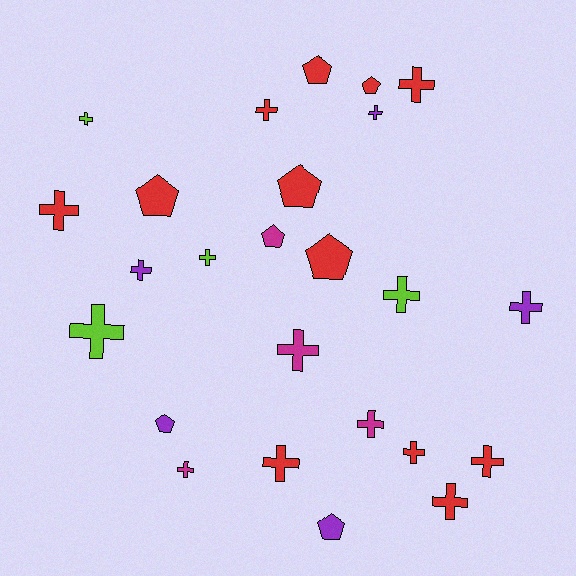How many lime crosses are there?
There are 4 lime crosses.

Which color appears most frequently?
Red, with 12 objects.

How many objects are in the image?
There are 25 objects.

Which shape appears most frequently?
Cross, with 17 objects.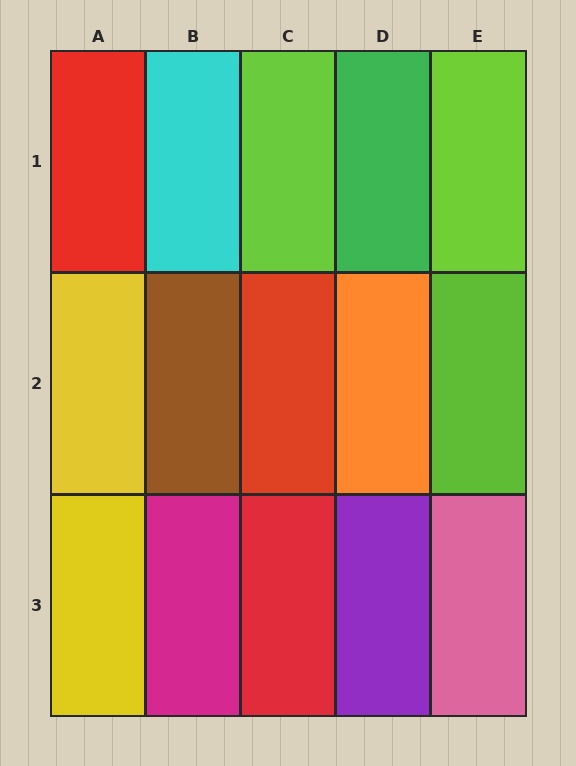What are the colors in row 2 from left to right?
Yellow, brown, red, orange, lime.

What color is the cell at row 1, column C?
Lime.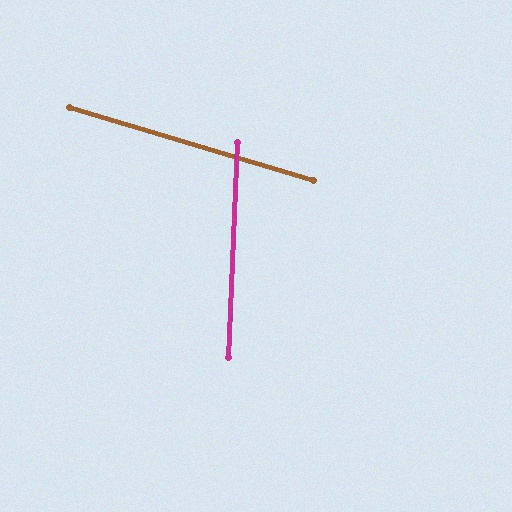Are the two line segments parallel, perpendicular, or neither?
Neither parallel nor perpendicular — they differ by about 76°.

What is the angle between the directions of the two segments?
Approximately 76 degrees.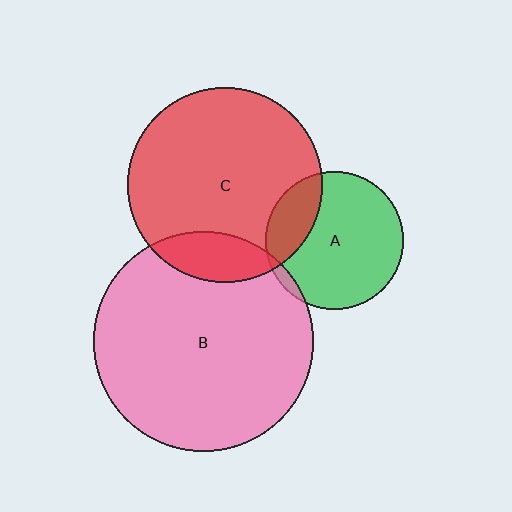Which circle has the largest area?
Circle B (pink).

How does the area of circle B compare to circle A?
Approximately 2.5 times.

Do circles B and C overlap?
Yes.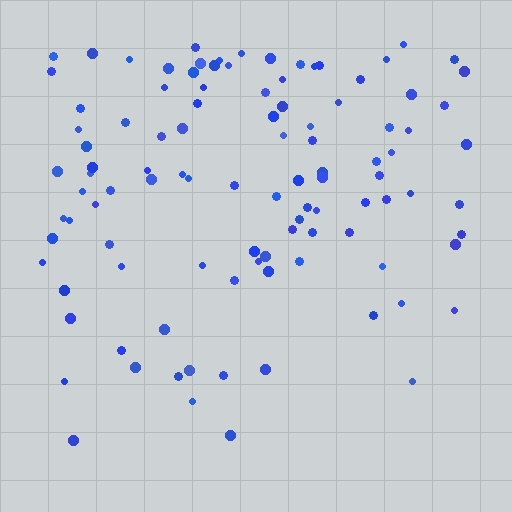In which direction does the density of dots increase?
From bottom to top, with the top side densest.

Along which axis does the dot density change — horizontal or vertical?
Vertical.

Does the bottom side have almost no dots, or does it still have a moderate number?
Still a moderate number, just noticeably fewer than the top.